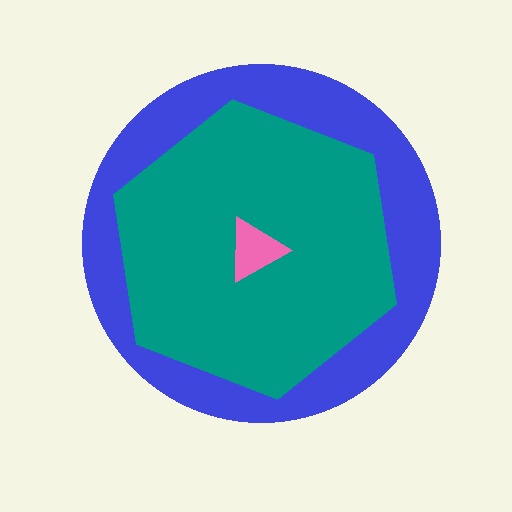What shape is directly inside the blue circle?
The teal hexagon.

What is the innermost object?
The pink triangle.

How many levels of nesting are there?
3.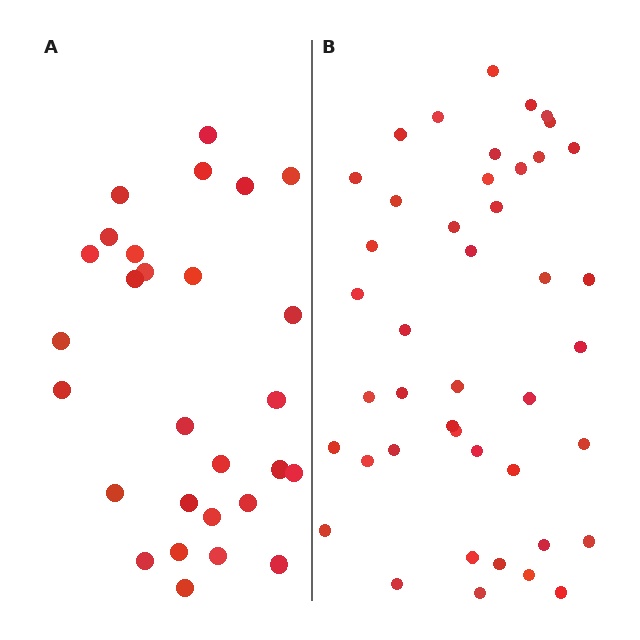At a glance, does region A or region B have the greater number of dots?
Region B (the right region) has more dots.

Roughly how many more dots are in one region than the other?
Region B has approximately 15 more dots than region A.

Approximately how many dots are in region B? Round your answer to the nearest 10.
About 40 dots. (The exact count is 43, which rounds to 40.)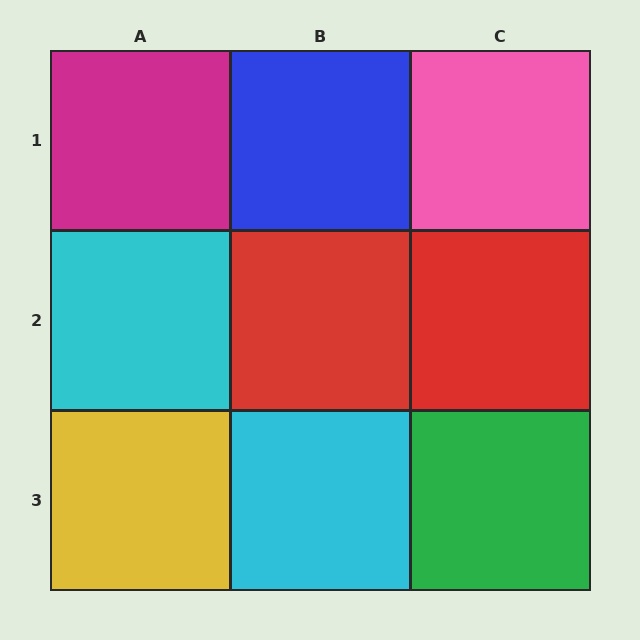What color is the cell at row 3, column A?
Yellow.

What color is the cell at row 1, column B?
Blue.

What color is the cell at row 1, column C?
Pink.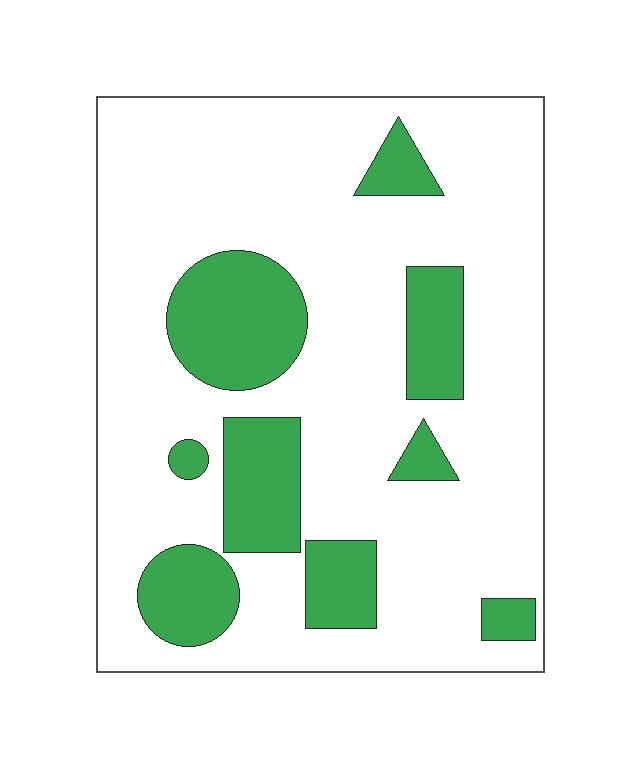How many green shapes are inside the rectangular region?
9.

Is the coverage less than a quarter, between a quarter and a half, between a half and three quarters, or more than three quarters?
Less than a quarter.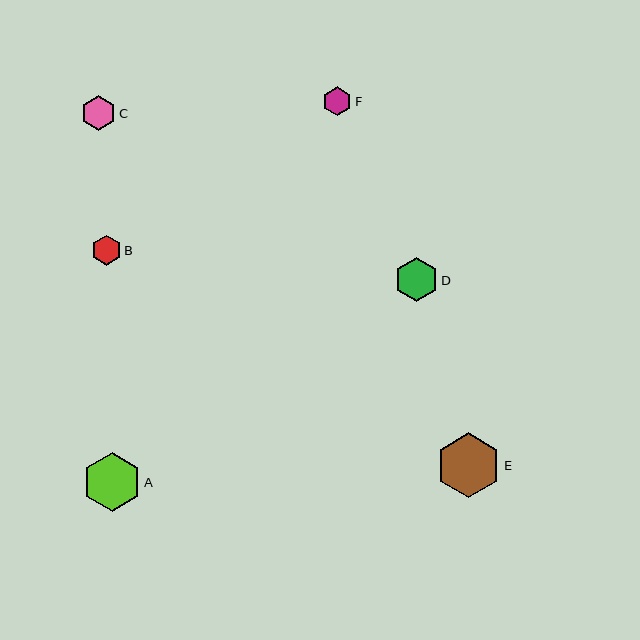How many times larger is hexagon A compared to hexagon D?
Hexagon A is approximately 1.3 times the size of hexagon D.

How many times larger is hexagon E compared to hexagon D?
Hexagon E is approximately 1.5 times the size of hexagon D.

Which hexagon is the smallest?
Hexagon F is the smallest with a size of approximately 29 pixels.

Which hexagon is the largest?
Hexagon E is the largest with a size of approximately 64 pixels.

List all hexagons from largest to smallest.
From largest to smallest: E, A, D, C, B, F.